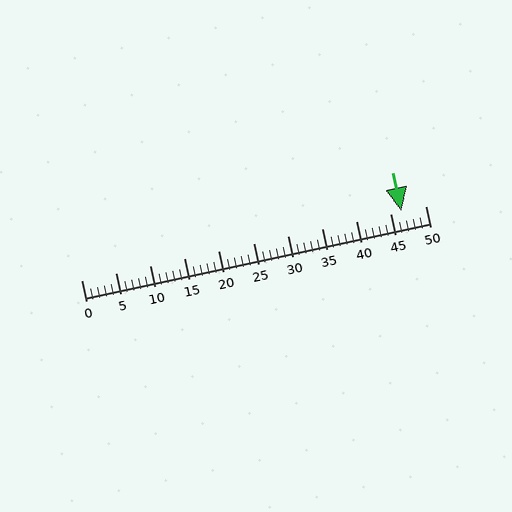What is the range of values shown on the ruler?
The ruler shows values from 0 to 50.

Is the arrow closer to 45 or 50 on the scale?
The arrow is closer to 45.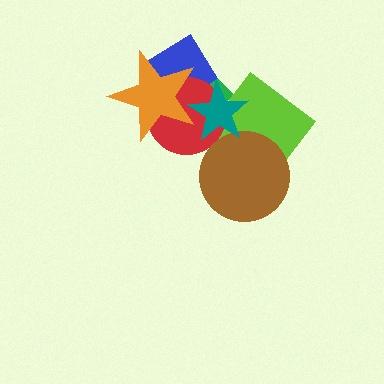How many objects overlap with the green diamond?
4 objects overlap with the green diamond.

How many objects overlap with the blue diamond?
3 objects overlap with the blue diamond.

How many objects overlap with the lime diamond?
2 objects overlap with the lime diamond.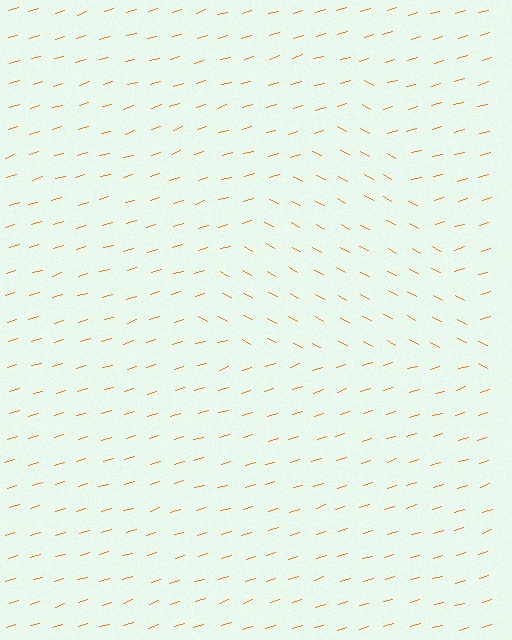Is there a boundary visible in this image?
Yes, there is a texture boundary formed by a change in line orientation.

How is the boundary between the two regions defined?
The boundary is defined purely by a change in line orientation (approximately 45 degrees difference). All lines are the same color and thickness.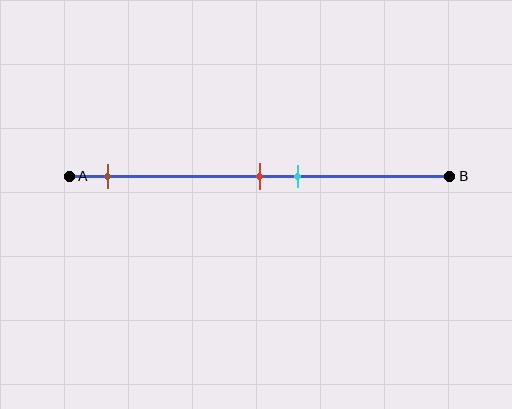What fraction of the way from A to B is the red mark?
The red mark is approximately 50% (0.5) of the way from A to B.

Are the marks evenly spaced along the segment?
No, the marks are not evenly spaced.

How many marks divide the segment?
There are 3 marks dividing the segment.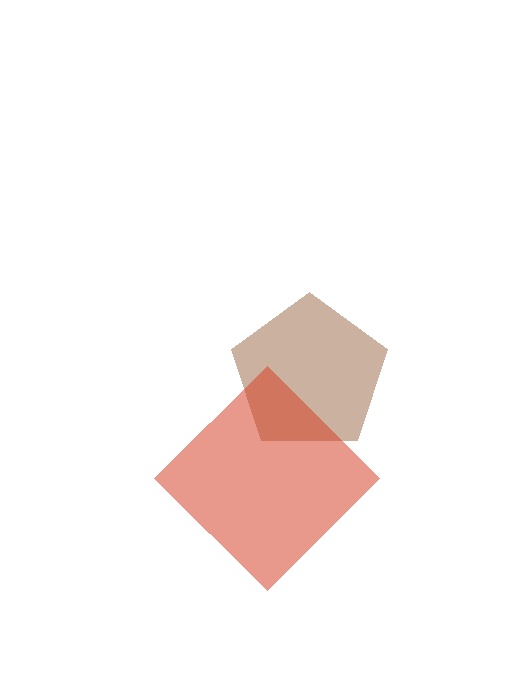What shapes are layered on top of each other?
The layered shapes are: a brown pentagon, a red diamond.